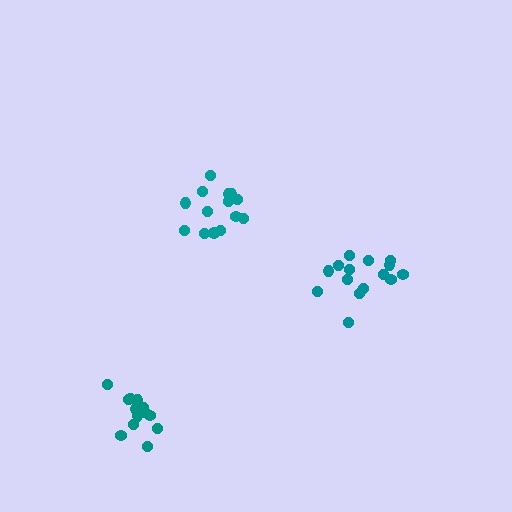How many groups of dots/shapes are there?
There are 3 groups.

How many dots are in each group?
Group 1: 14 dots, Group 2: 15 dots, Group 3: 15 dots (44 total).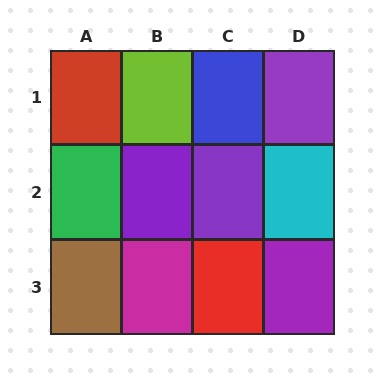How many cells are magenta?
1 cell is magenta.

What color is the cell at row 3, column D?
Purple.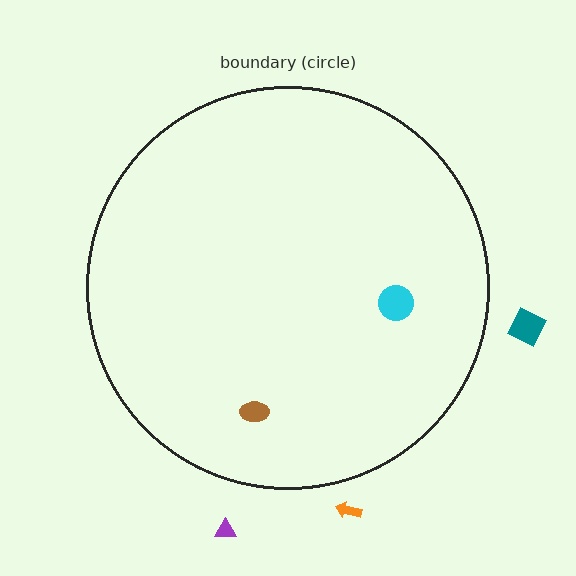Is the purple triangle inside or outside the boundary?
Outside.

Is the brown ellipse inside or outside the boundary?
Inside.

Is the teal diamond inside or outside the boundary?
Outside.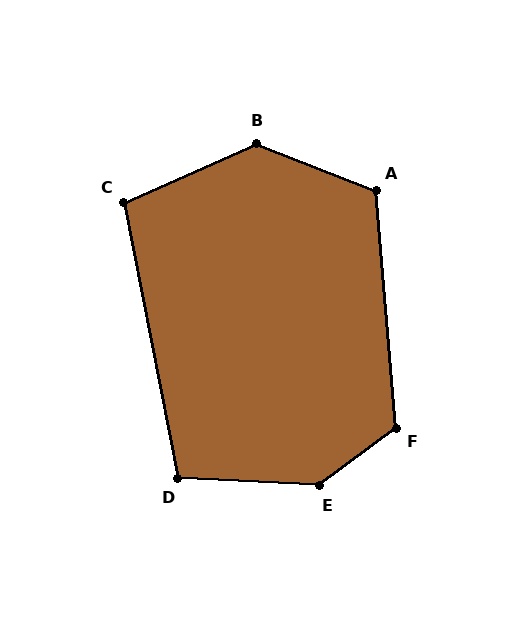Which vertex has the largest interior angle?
E, at approximately 141 degrees.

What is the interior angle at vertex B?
Approximately 134 degrees (obtuse).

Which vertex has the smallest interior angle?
C, at approximately 103 degrees.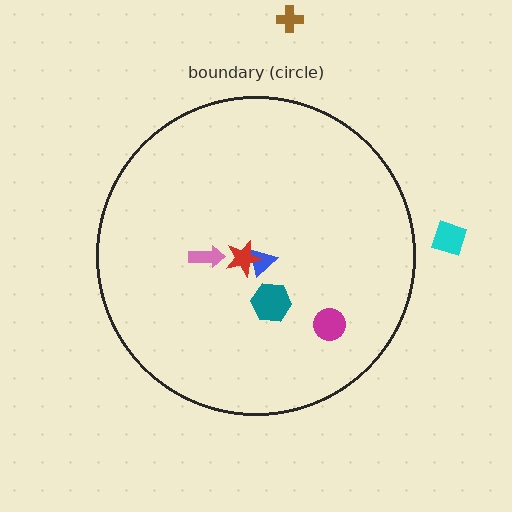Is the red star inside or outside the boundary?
Inside.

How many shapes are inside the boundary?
5 inside, 2 outside.